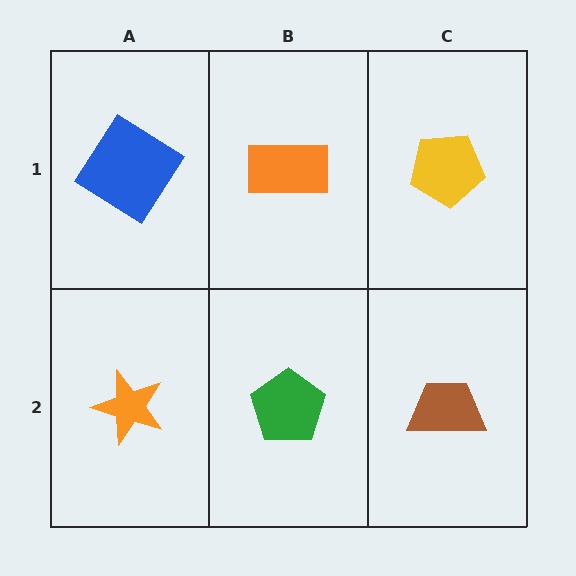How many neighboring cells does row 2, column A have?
2.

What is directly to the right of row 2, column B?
A brown trapezoid.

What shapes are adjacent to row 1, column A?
An orange star (row 2, column A), an orange rectangle (row 1, column B).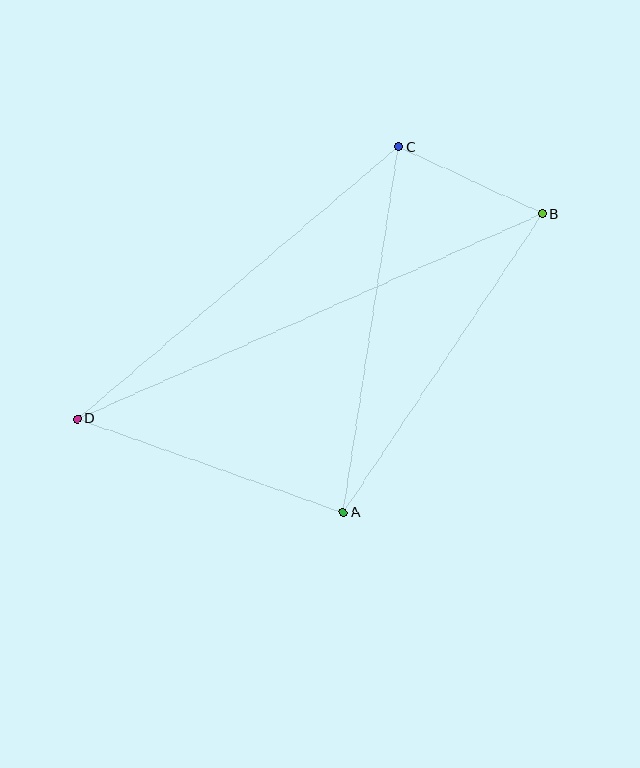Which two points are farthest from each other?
Points B and D are farthest from each other.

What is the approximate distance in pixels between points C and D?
The distance between C and D is approximately 420 pixels.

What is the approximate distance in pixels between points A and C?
The distance between A and C is approximately 370 pixels.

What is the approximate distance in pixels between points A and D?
The distance between A and D is approximately 282 pixels.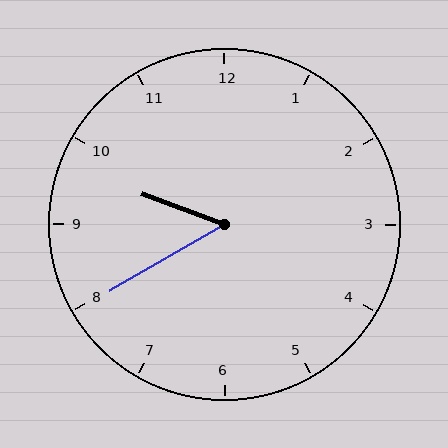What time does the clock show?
9:40.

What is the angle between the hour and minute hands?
Approximately 50 degrees.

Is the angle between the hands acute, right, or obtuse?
It is acute.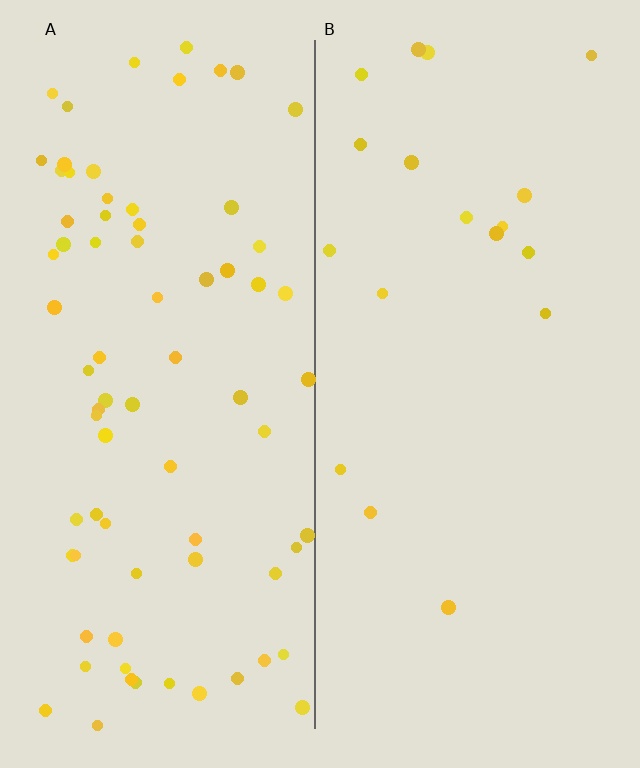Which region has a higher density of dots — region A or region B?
A (the left).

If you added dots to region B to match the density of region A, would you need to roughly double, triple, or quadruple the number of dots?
Approximately quadruple.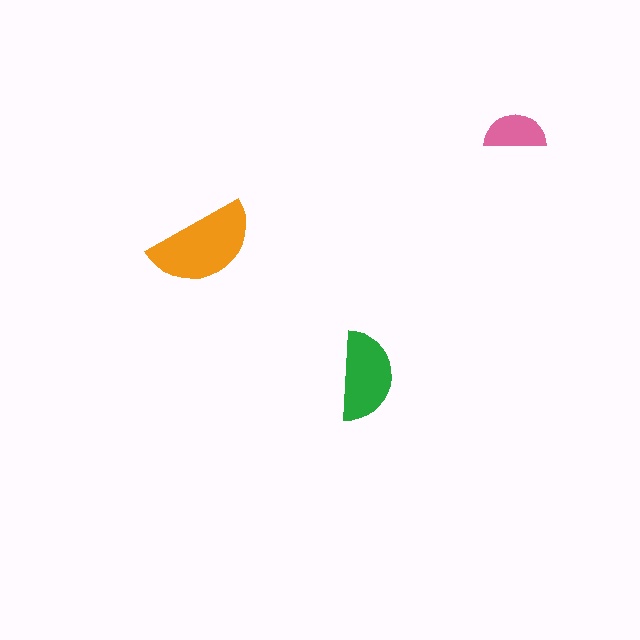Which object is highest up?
The pink semicircle is topmost.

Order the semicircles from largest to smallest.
the orange one, the green one, the pink one.